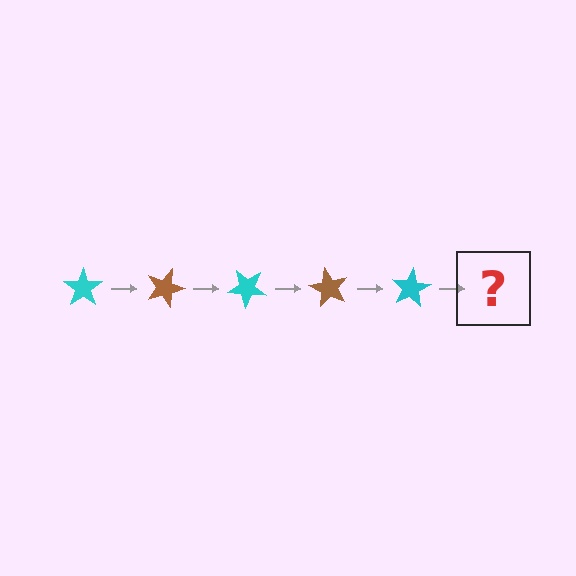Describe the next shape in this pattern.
It should be a brown star, rotated 100 degrees from the start.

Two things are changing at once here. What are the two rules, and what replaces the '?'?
The two rules are that it rotates 20 degrees each step and the color cycles through cyan and brown. The '?' should be a brown star, rotated 100 degrees from the start.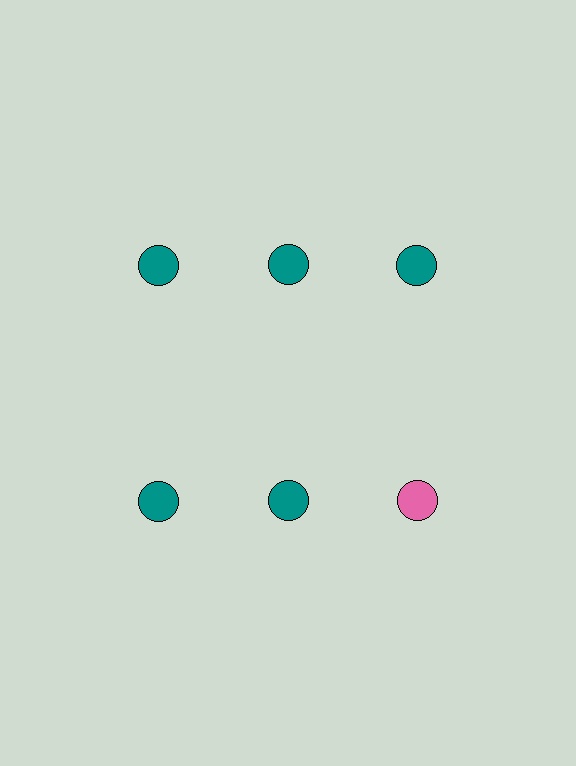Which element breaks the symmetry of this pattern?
The pink circle in the second row, center column breaks the symmetry. All other shapes are teal circles.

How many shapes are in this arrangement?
There are 6 shapes arranged in a grid pattern.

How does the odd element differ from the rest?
It has a different color: pink instead of teal.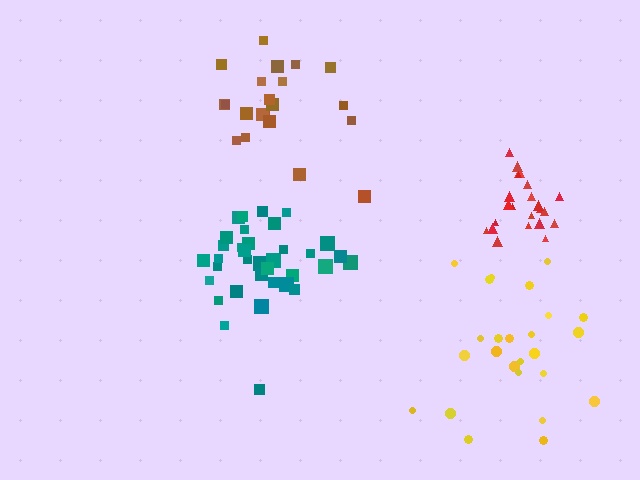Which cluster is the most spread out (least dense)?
Yellow.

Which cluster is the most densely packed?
Red.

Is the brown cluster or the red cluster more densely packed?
Red.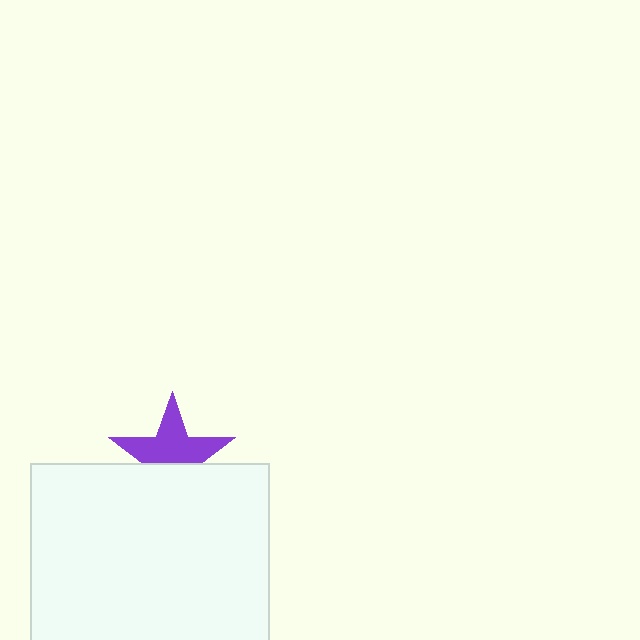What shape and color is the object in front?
The object in front is a white rectangle.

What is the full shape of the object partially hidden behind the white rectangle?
The partially hidden object is a purple star.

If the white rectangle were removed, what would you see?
You would see the complete purple star.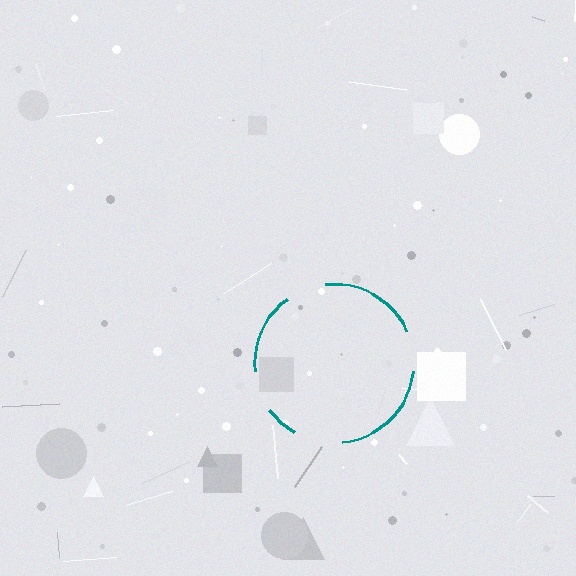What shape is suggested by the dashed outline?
The dashed outline suggests a circle.